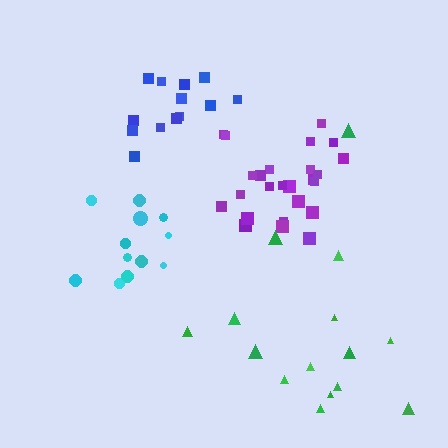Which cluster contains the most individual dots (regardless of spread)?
Purple (25).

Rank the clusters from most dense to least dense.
blue, purple, cyan, green.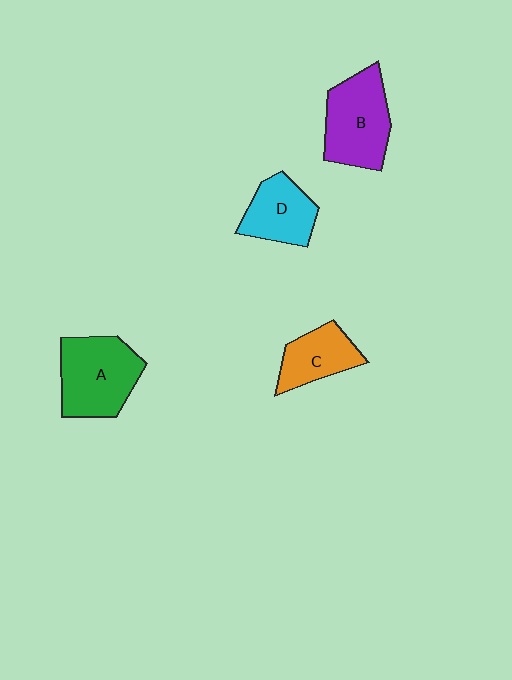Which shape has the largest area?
Shape A (green).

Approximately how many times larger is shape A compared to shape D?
Approximately 1.4 times.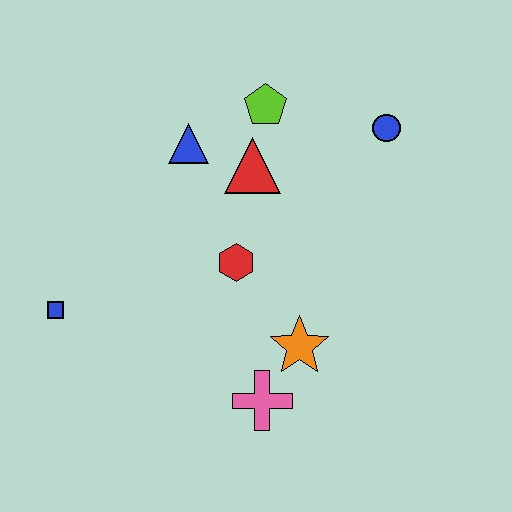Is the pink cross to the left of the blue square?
No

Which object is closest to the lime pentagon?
The red triangle is closest to the lime pentagon.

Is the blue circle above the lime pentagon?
No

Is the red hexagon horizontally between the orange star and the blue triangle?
Yes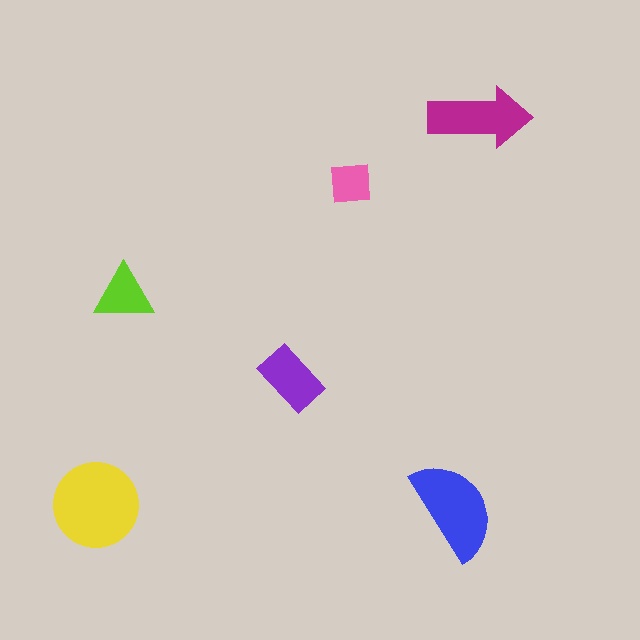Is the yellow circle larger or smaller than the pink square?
Larger.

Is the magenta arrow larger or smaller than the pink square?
Larger.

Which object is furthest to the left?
The yellow circle is leftmost.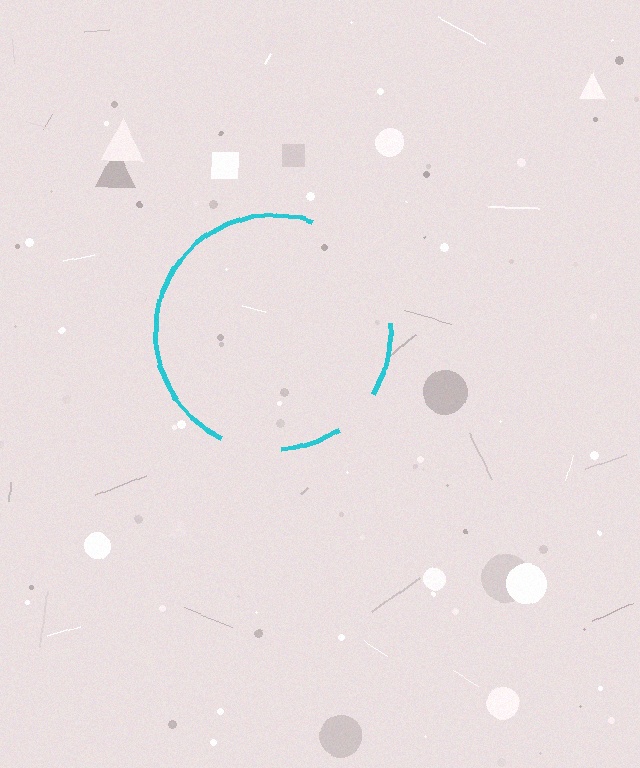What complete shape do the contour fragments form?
The contour fragments form a circle.